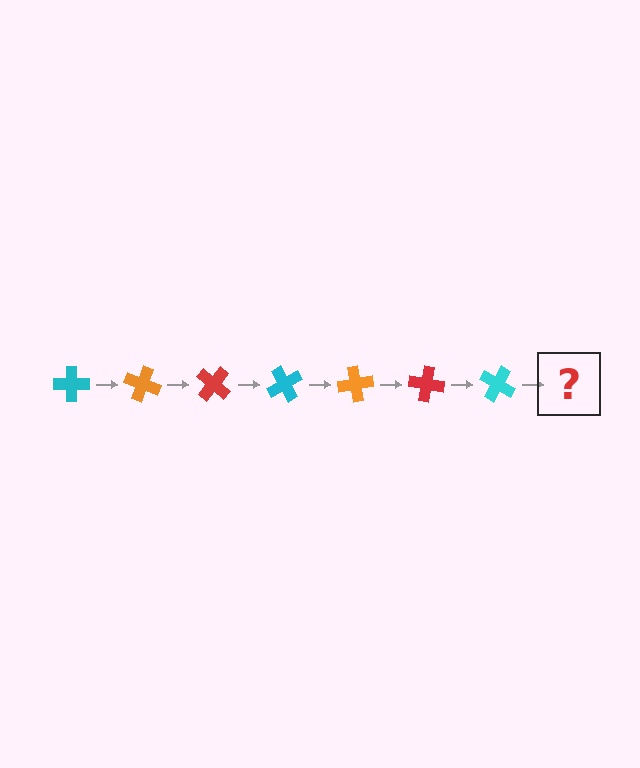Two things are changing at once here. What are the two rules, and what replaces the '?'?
The two rules are that it rotates 20 degrees each step and the color cycles through cyan, orange, and red. The '?' should be an orange cross, rotated 140 degrees from the start.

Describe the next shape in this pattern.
It should be an orange cross, rotated 140 degrees from the start.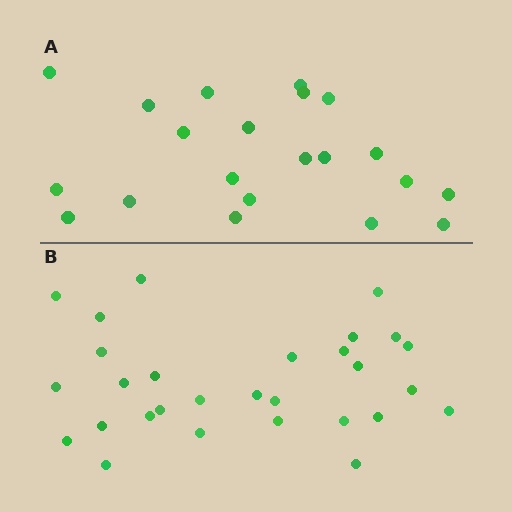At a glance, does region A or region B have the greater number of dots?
Region B (the bottom region) has more dots.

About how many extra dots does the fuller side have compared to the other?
Region B has roughly 8 or so more dots than region A.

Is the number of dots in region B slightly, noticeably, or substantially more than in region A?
Region B has noticeably more, but not dramatically so. The ratio is roughly 1.4 to 1.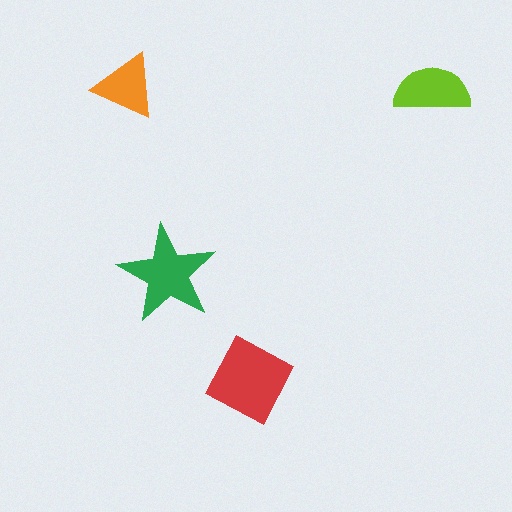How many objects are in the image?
There are 4 objects in the image.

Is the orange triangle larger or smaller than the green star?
Smaller.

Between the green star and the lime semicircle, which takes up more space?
The green star.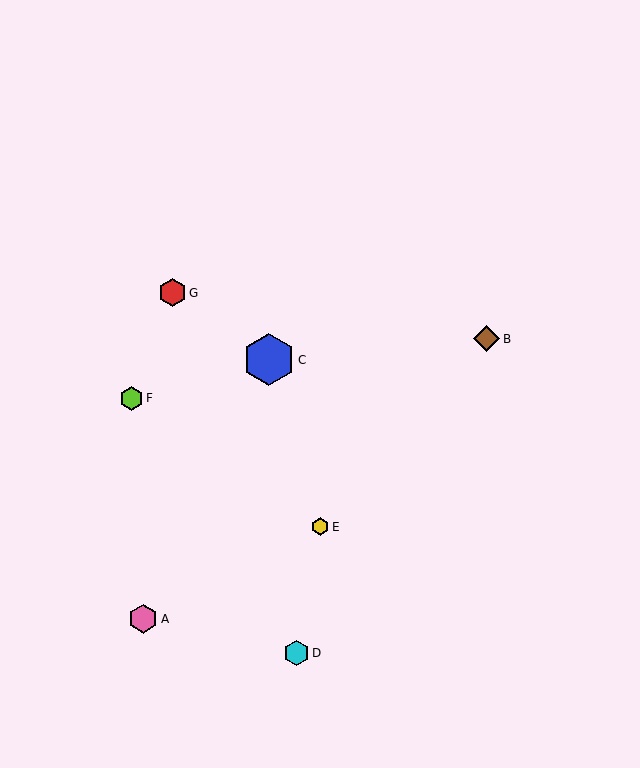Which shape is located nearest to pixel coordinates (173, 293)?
The red hexagon (labeled G) at (172, 293) is nearest to that location.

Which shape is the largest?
The blue hexagon (labeled C) is the largest.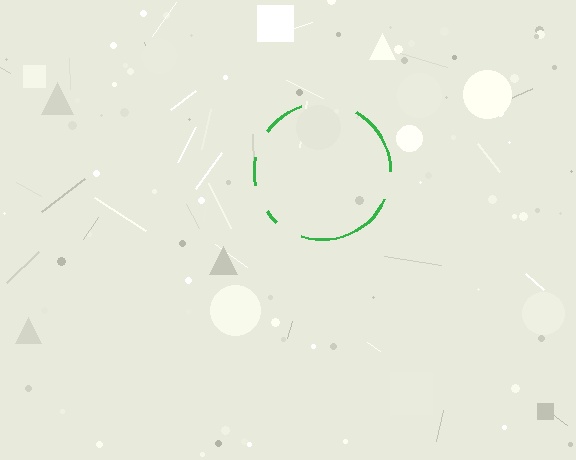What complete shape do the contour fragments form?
The contour fragments form a circle.